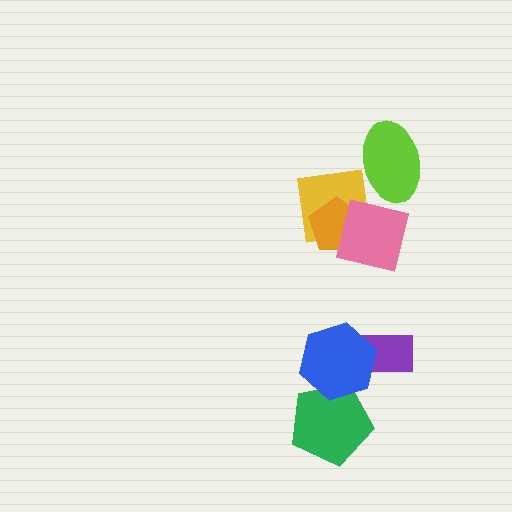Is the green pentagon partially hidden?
Yes, it is partially covered by another shape.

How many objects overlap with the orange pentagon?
2 objects overlap with the orange pentagon.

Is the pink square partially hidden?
No, no other shape covers it.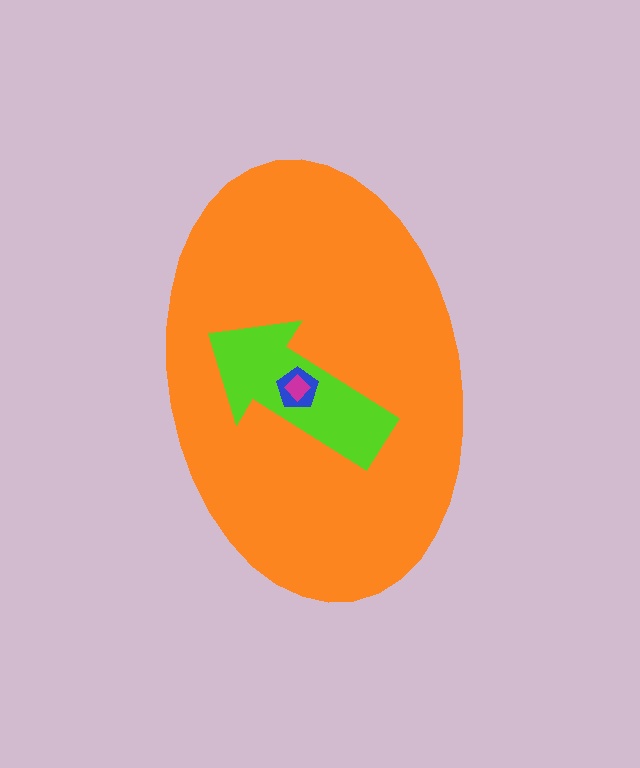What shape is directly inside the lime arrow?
The blue pentagon.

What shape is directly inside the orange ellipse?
The lime arrow.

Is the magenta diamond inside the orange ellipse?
Yes.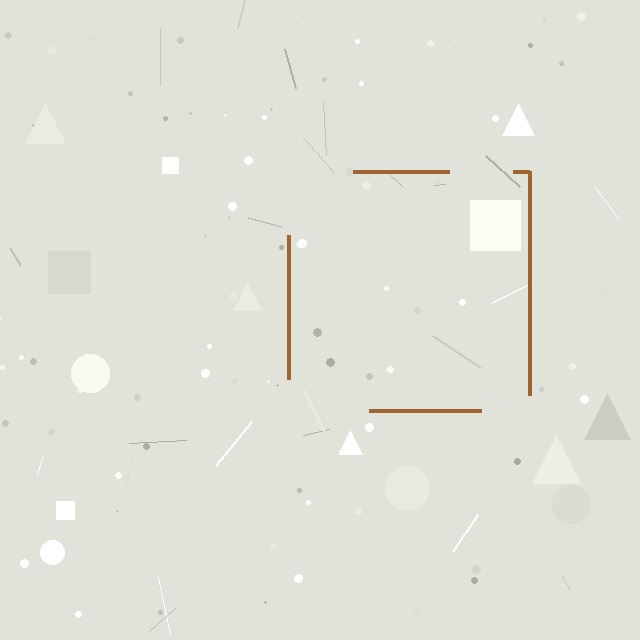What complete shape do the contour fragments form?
The contour fragments form a square.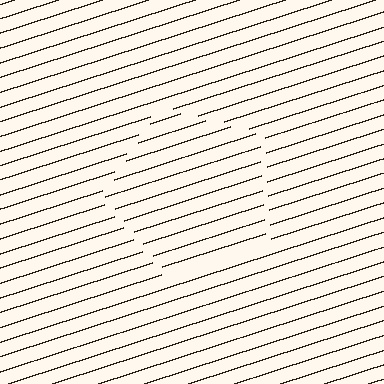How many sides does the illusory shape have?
5 sides — the line-ends trace a pentagon.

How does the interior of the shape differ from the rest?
The interior of the shape contains the same grating, shifted by half a period — the contour is defined by the phase discontinuity where line-ends from the inner and outer gratings abut.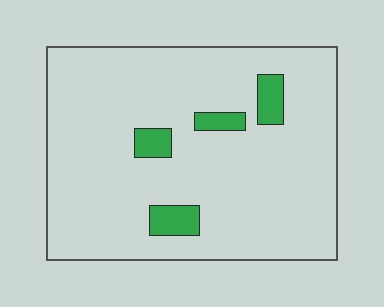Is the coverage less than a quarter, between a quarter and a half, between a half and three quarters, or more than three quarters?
Less than a quarter.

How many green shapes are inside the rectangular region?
4.